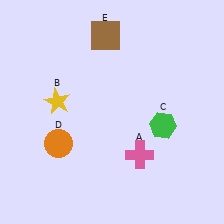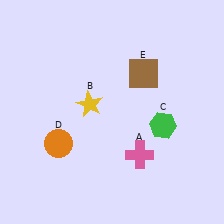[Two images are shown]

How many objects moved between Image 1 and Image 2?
2 objects moved between the two images.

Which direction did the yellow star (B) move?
The yellow star (B) moved right.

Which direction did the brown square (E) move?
The brown square (E) moved down.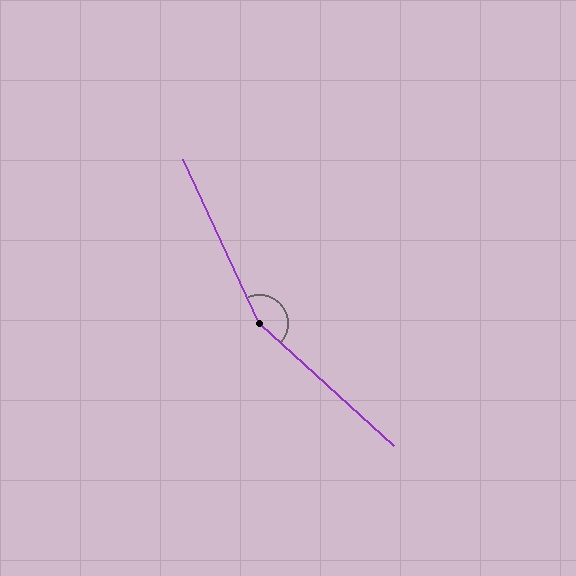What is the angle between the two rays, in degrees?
Approximately 157 degrees.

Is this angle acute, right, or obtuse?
It is obtuse.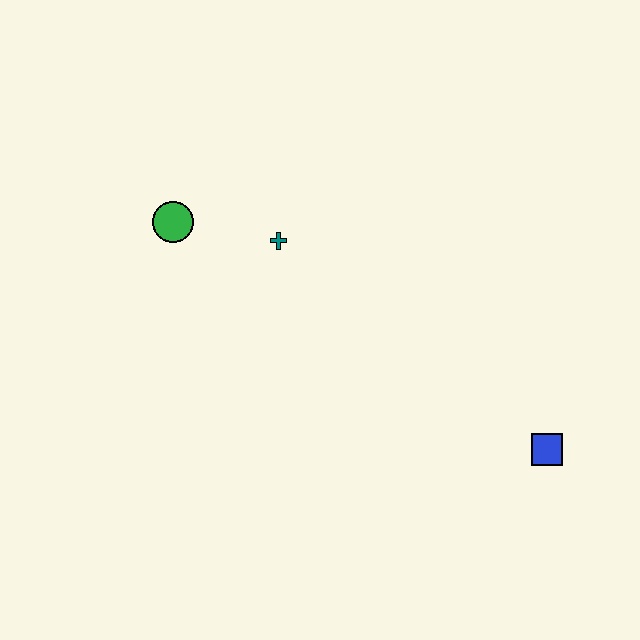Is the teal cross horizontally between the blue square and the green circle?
Yes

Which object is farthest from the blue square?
The green circle is farthest from the blue square.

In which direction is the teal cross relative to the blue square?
The teal cross is to the left of the blue square.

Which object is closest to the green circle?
The teal cross is closest to the green circle.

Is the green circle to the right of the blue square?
No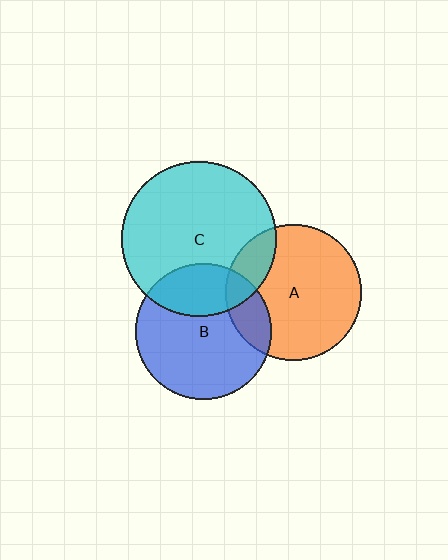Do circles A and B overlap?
Yes.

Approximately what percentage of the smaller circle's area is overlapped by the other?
Approximately 15%.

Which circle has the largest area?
Circle C (cyan).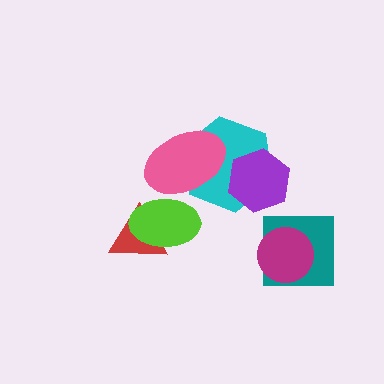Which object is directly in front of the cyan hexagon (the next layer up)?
The pink ellipse is directly in front of the cyan hexagon.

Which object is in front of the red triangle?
The lime ellipse is in front of the red triangle.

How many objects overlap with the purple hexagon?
1 object overlaps with the purple hexagon.